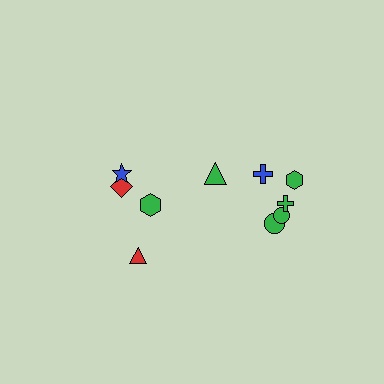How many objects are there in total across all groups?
There are 10 objects.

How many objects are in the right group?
There are 6 objects.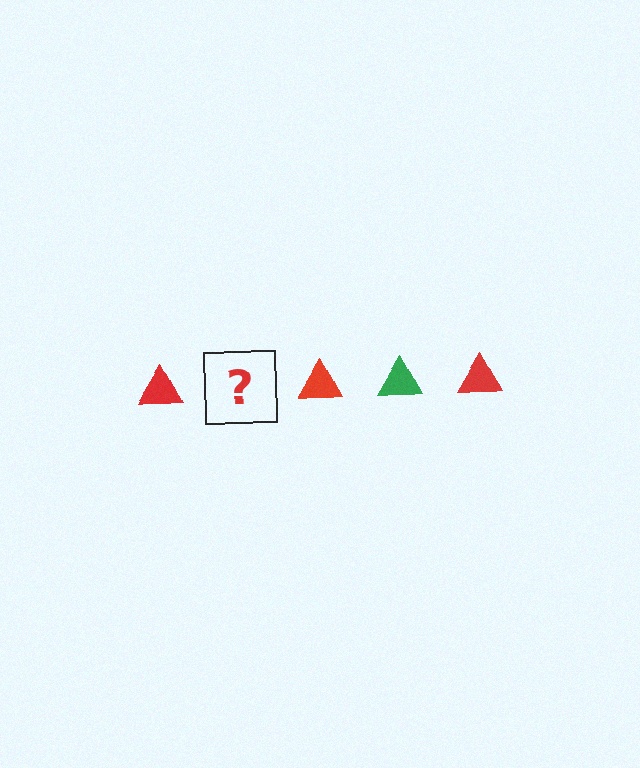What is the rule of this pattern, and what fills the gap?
The rule is that the pattern cycles through red, green triangles. The gap should be filled with a green triangle.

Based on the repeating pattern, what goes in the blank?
The blank should be a green triangle.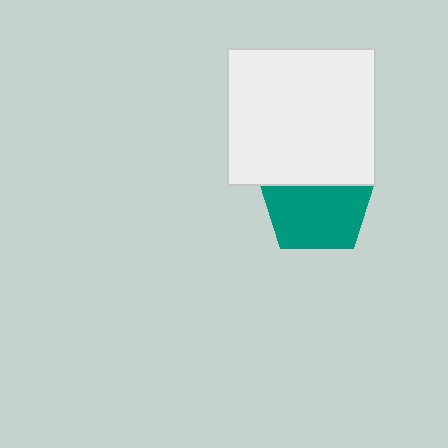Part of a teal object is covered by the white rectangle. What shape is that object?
It is a pentagon.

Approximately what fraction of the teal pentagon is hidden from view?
Roughly 35% of the teal pentagon is hidden behind the white rectangle.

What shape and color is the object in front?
The object in front is a white rectangle.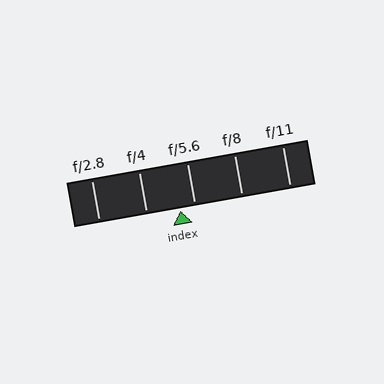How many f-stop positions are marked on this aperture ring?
There are 5 f-stop positions marked.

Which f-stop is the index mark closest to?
The index mark is closest to f/5.6.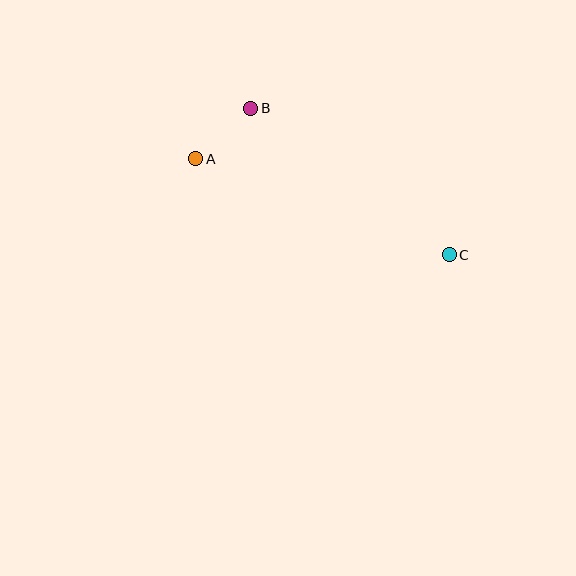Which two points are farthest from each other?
Points A and C are farthest from each other.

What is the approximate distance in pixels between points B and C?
The distance between B and C is approximately 247 pixels.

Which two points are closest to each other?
Points A and B are closest to each other.